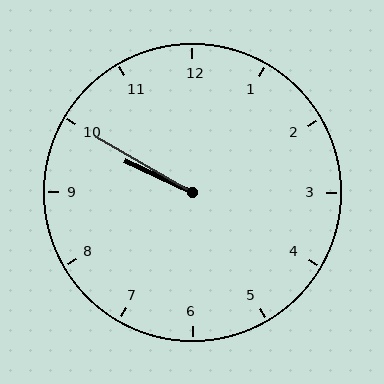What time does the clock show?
9:50.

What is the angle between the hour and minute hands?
Approximately 5 degrees.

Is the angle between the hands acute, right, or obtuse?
It is acute.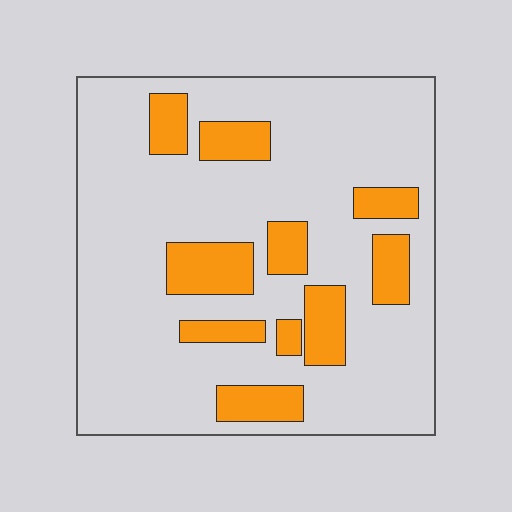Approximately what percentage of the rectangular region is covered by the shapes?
Approximately 20%.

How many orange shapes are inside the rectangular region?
10.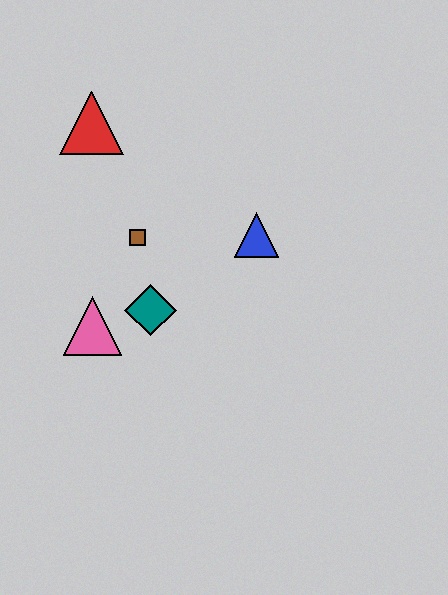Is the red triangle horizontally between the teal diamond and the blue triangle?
No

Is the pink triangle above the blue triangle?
No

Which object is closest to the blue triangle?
The brown square is closest to the blue triangle.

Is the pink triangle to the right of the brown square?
No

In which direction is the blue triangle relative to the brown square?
The blue triangle is to the right of the brown square.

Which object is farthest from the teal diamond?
The red triangle is farthest from the teal diamond.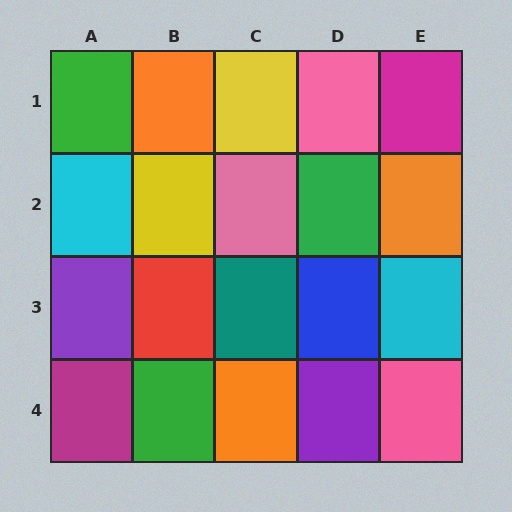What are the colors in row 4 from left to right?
Magenta, green, orange, purple, pink.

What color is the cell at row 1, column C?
Yellow.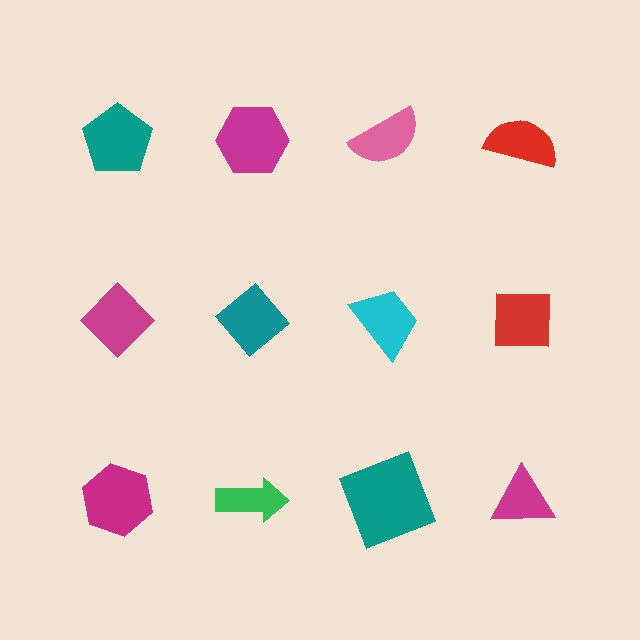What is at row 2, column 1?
A magenta diamond.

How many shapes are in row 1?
4 shapes.